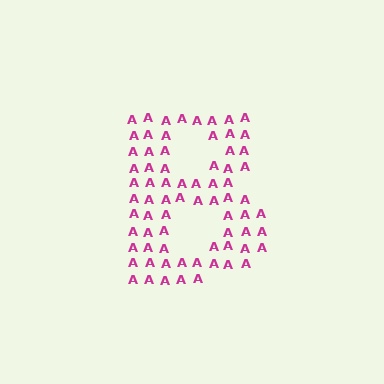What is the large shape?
The large shape is the letter B.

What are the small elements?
The small elements are letter A's.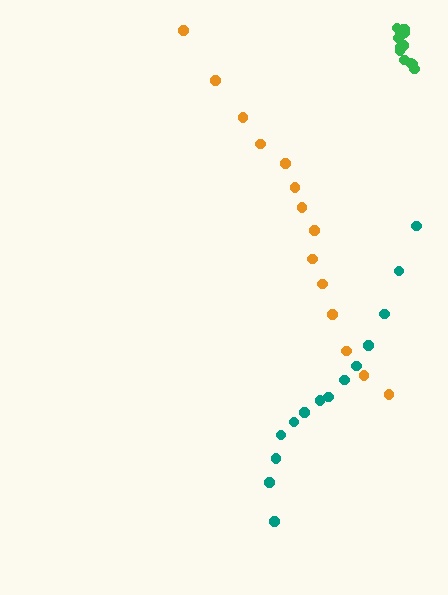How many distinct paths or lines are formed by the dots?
There are 3 distinct paths.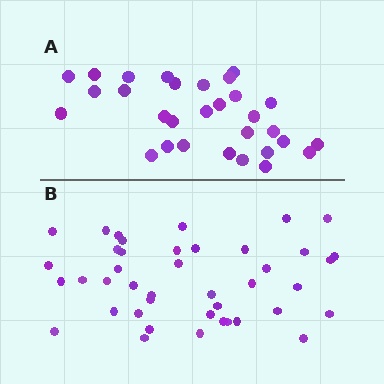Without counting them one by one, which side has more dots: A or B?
Region B (the bottom region) has more dots.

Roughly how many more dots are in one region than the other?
Region B has roughly 12 or so more dots than region A.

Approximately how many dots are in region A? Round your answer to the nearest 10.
About 30 dots.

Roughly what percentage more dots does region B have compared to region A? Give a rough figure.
About 40% more.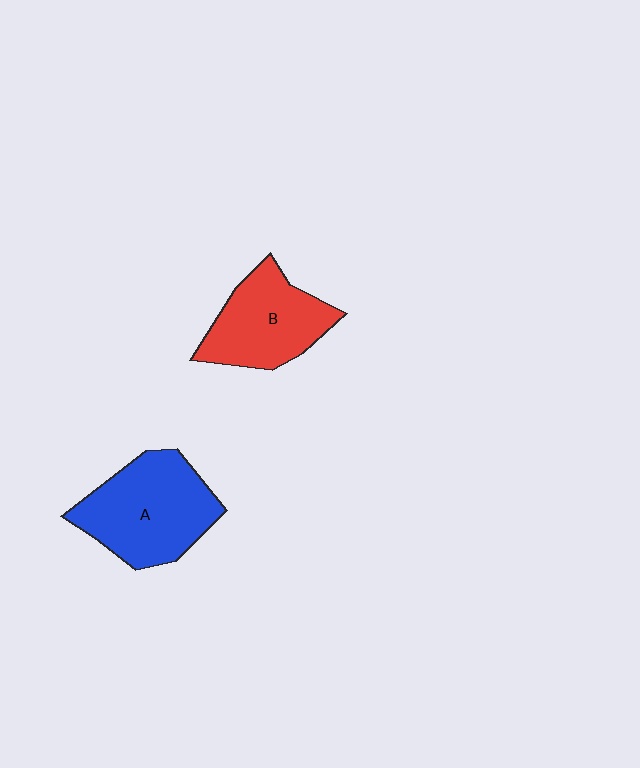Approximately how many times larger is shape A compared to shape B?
Approximately 1.2 times.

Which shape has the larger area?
Shape A (blue).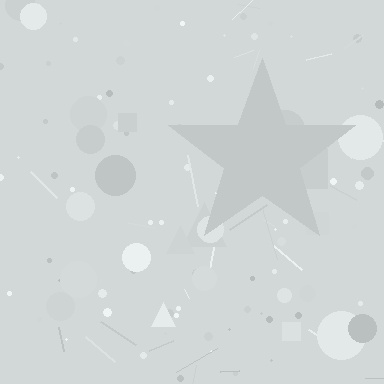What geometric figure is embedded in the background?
A star is embedded in the background.